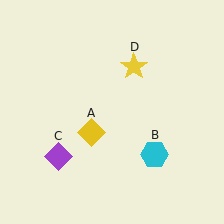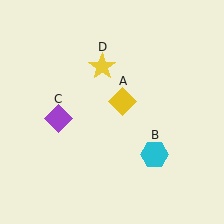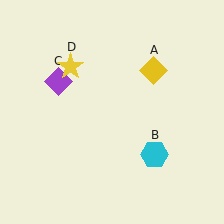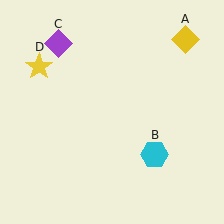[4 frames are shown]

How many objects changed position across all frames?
3 objects changed position: yellow diamond (object A), purple diamond (object C), yellow star (object D).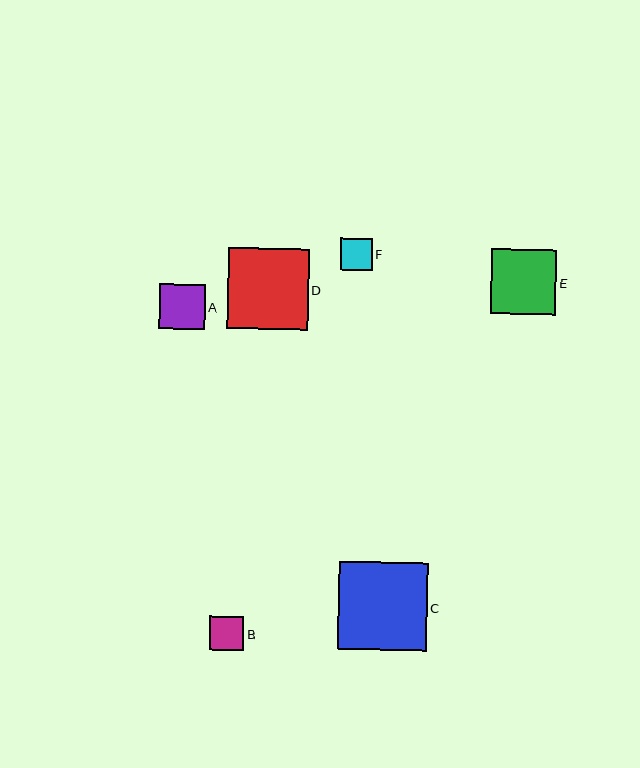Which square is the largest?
Square C is the largest with a size of approximately 89 pixels.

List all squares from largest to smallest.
From largest to smallest: C, D, E, A, B, F.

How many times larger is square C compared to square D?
Square C is approximately 1.1 times the size of square D.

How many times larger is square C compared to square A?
Square C is approximately 1.9 times the size of square A.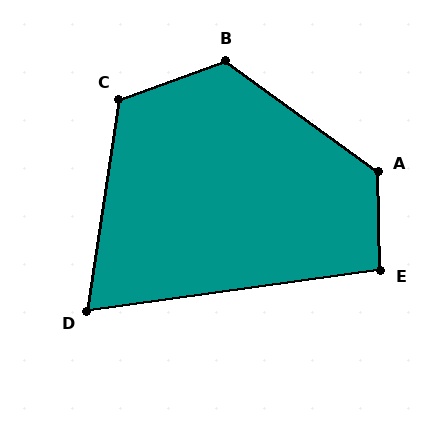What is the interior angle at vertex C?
Approximately 118 degrees (obtuse).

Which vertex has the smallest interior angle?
D, at approximately 73 degrees.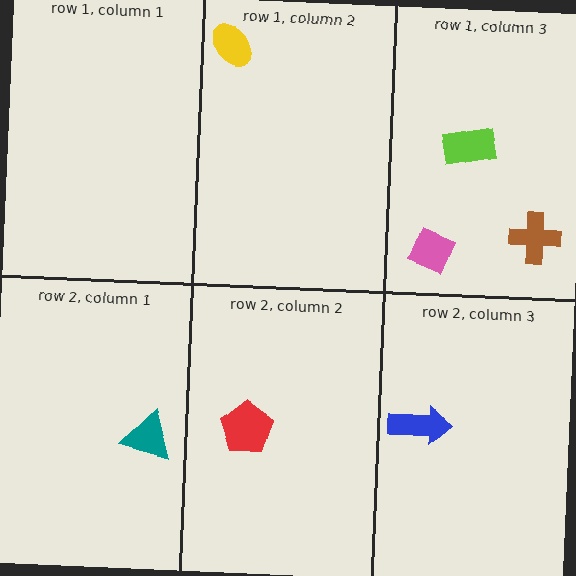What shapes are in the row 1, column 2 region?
The yellow ellipse.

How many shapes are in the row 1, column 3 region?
3.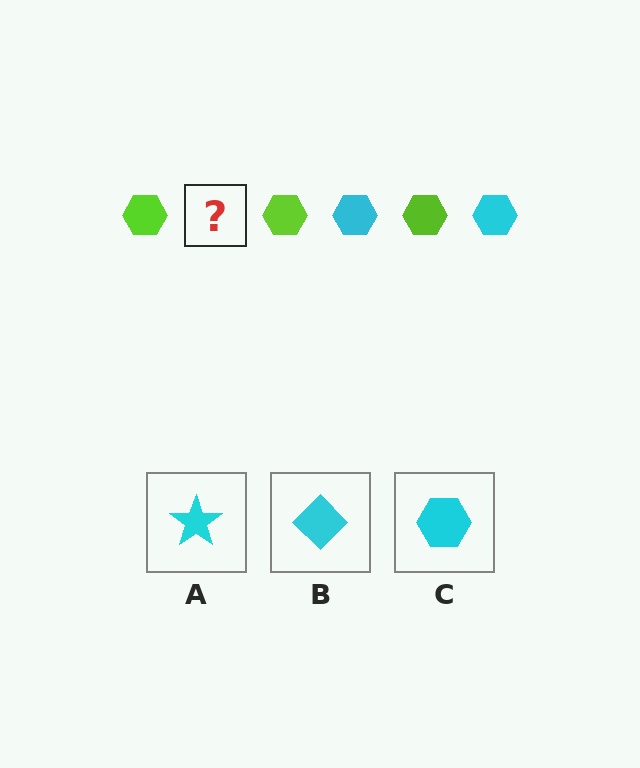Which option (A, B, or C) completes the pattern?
C.